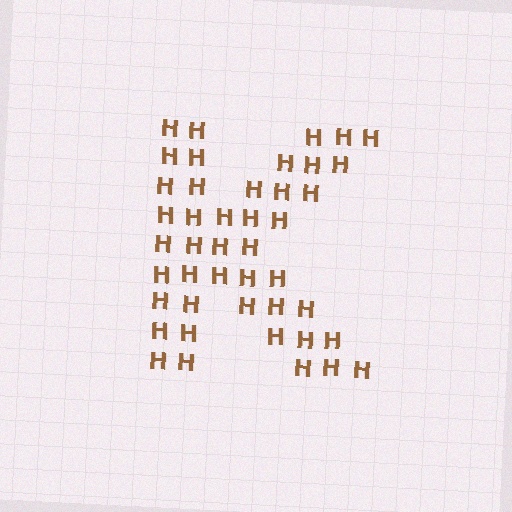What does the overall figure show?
The overall figure shows the letter K.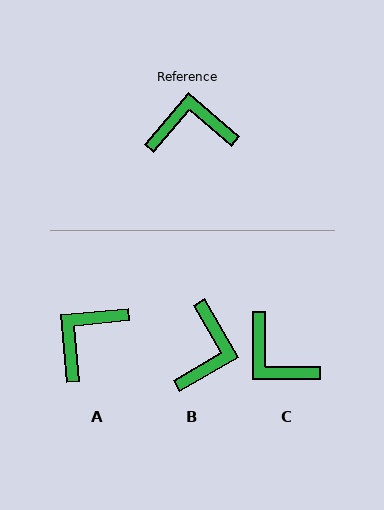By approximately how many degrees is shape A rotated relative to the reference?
Approximately 46 degrees counter-clockwise.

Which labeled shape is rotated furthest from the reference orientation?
C, about 130 degrees away.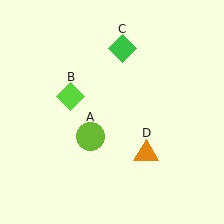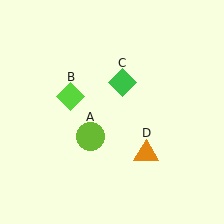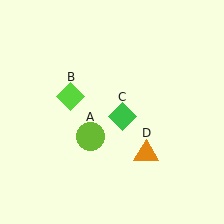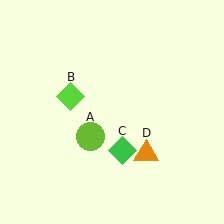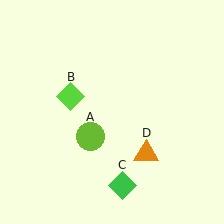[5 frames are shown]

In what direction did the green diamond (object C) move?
The green diamond (object C) moved down.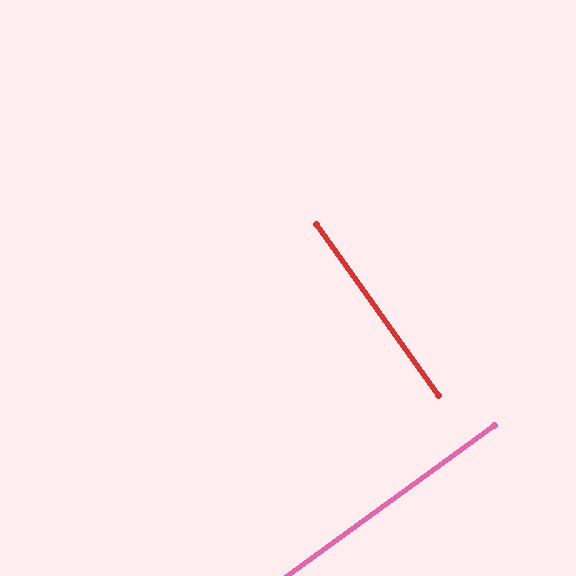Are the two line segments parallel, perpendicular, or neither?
Perpendicular — they meet at approximately 90°.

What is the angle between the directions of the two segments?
Approximately 90 degrees.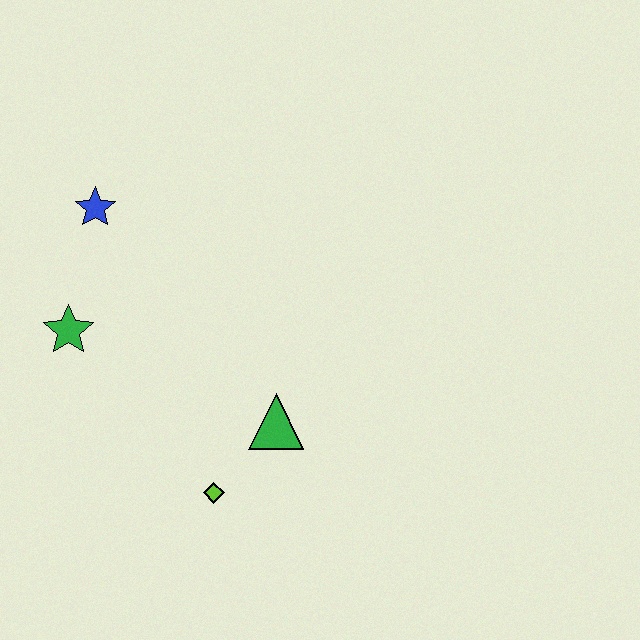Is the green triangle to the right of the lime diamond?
Yes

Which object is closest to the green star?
The blue star is closest to the green star.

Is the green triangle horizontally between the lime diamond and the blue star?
No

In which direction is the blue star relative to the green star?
The blue star is above the green star.